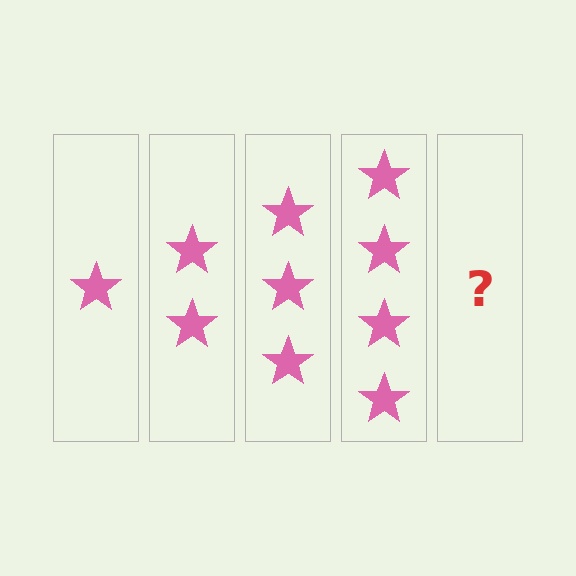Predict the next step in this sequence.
The next step is 5 stars.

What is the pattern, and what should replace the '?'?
The pattern is that each step adds one more star. The '?' should be 5 stars.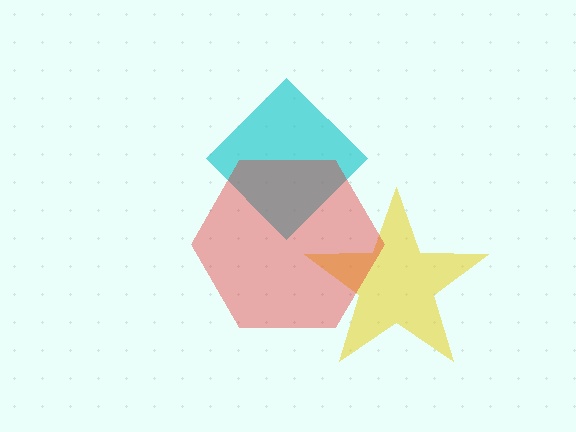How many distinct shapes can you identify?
There are 3 distinct shapes: a yellow star, a cyan diamond, a red hexagon.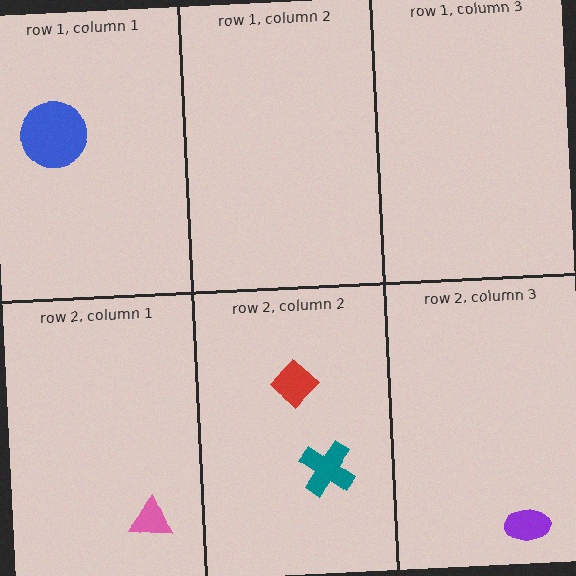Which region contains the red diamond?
The row 2, column 2 region.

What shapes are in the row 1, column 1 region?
The blue circle.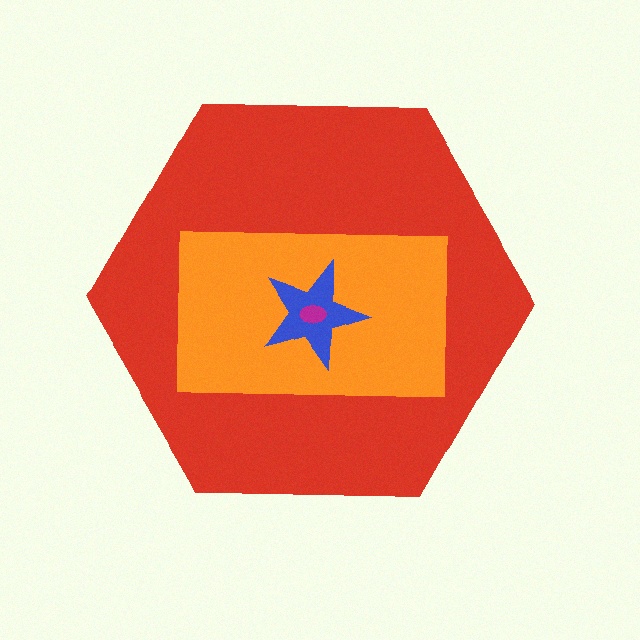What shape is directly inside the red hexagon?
The orange rectangle.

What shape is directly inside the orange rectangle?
The blue star.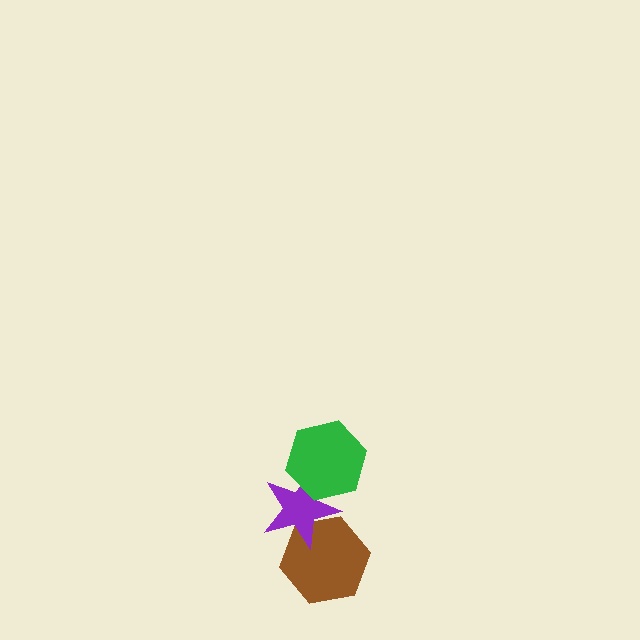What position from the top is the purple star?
The purple star is 2nd from the top.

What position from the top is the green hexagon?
The green hexagon is 1st from the top.